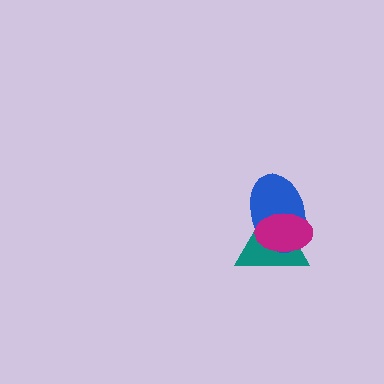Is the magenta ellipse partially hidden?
No, no other shape covers it.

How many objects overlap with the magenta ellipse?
2 objects overlap with the magenta ellipse.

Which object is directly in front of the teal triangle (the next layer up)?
The blue ellipse is directly in front of the teal triangle.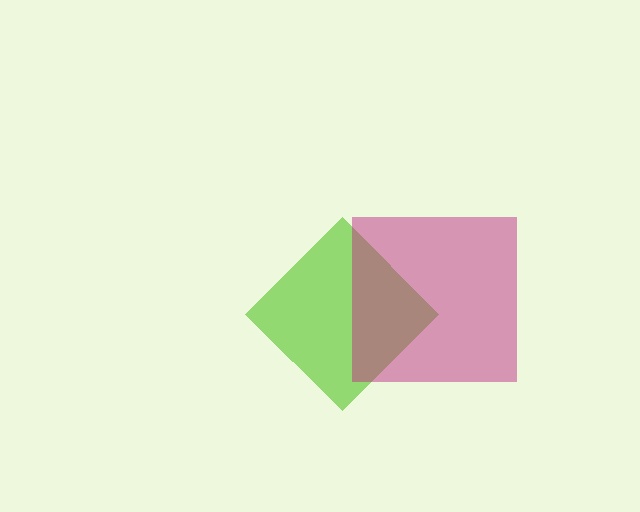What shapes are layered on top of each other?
The layered shapes are: a lime diamond, a magenta square.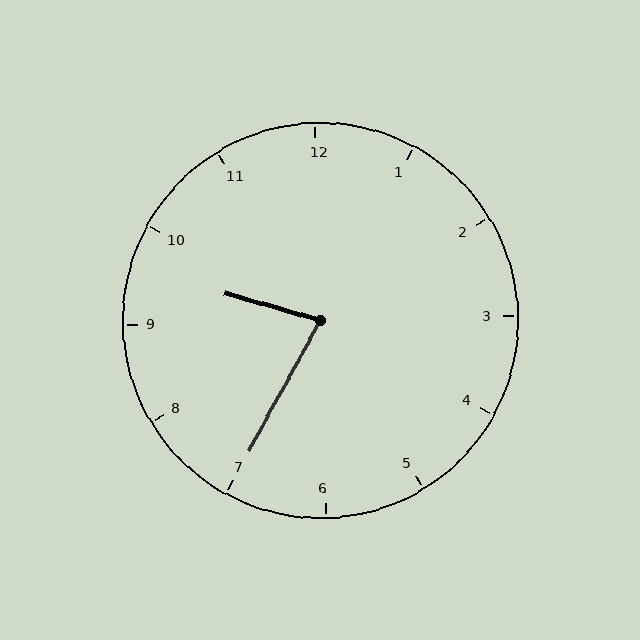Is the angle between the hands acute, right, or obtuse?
It is acute.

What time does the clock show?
9:35.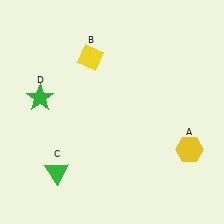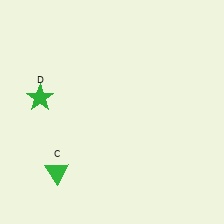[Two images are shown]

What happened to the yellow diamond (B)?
The yellow diamond (B) was removed in Image 2. It was in the top-left area of Image 1.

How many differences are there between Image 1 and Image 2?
There are 2 differences between the two images.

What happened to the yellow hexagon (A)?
The yellow hexagon (A) was removed in Image 2. It was in the bottom-right area of Image 1.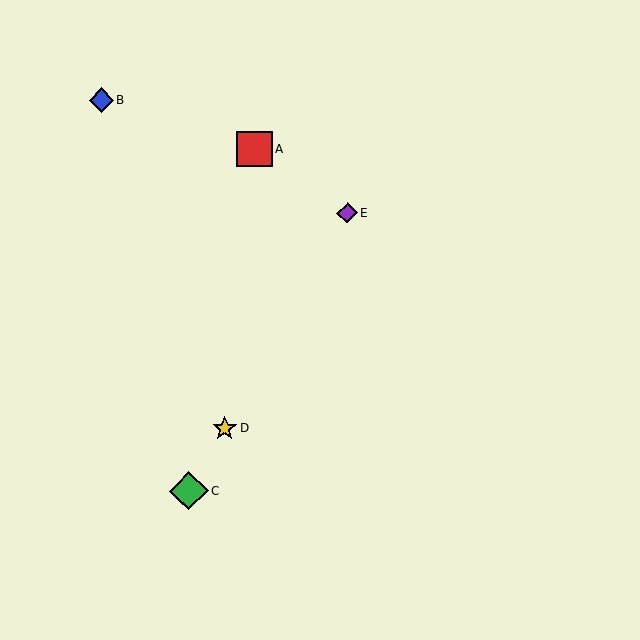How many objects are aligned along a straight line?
3 objects (C, D, E) are aligned along a straight line.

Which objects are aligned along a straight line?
Objects C, D, E are aligned along a straight line.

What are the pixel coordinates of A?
Object A is at (254, 149).